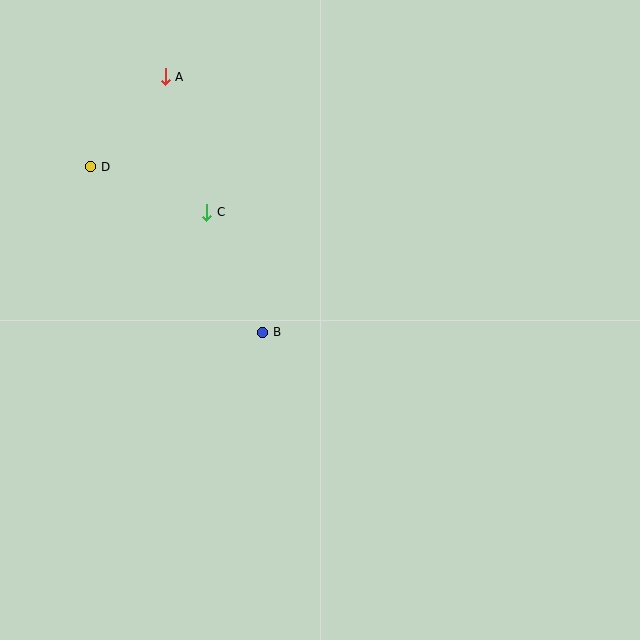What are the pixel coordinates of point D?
Point D is at (91, 167).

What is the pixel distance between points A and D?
The distance between A and D is 117 pixels.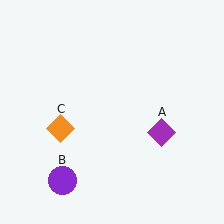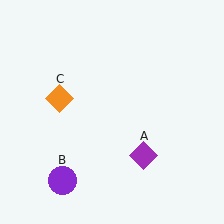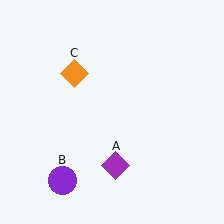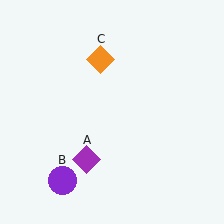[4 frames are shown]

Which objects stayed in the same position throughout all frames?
Purple circle (object B) remained stationary.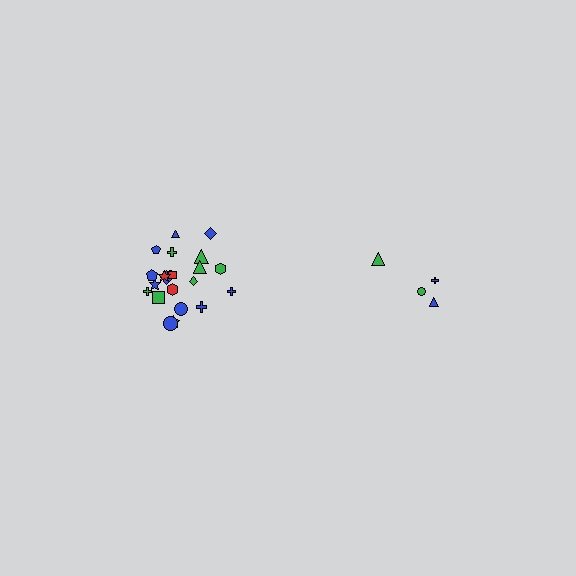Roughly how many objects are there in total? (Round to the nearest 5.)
Roughly 25 objects in total.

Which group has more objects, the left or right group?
The left group.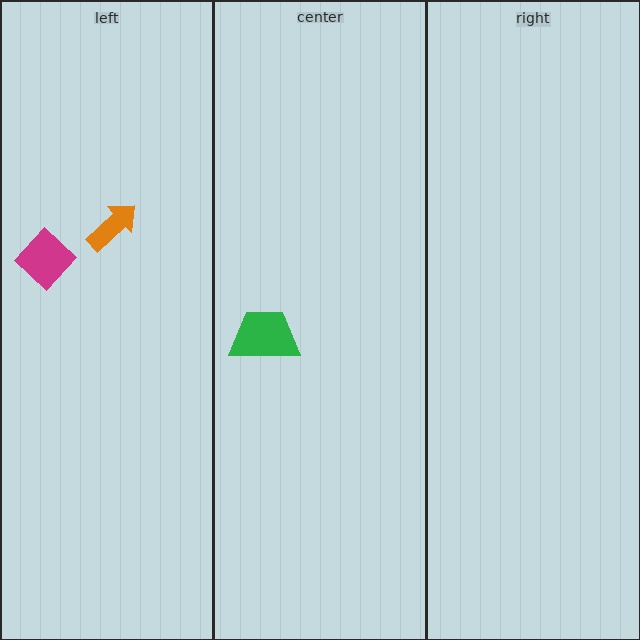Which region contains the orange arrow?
The left region.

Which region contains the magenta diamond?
The left region.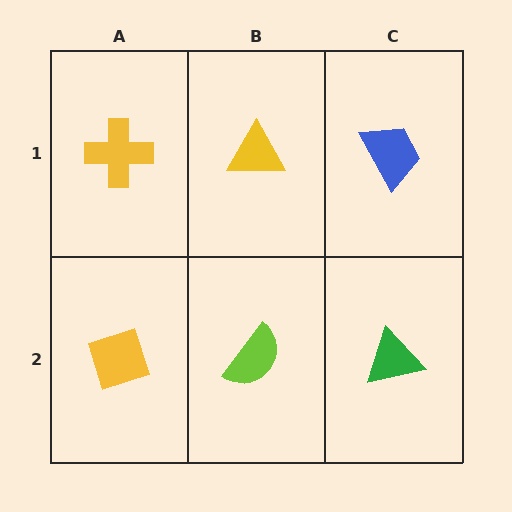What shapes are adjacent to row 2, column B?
A yellow triangle (row 1, column B), a yellow diamond (row 2, column A), a green triangle (row 2, column C).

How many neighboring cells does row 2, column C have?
2.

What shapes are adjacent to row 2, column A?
A yellow cross (row 1, column A), a lime semicircle (row 2, column B).